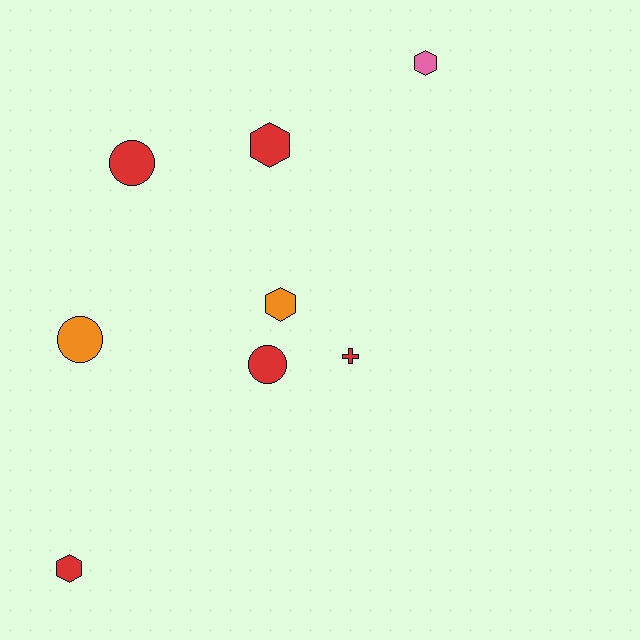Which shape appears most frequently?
Hexagon, with 4 objects.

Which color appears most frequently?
Red, with 5 objects.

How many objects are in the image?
There are 8 objects.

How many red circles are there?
There are 2 red circles.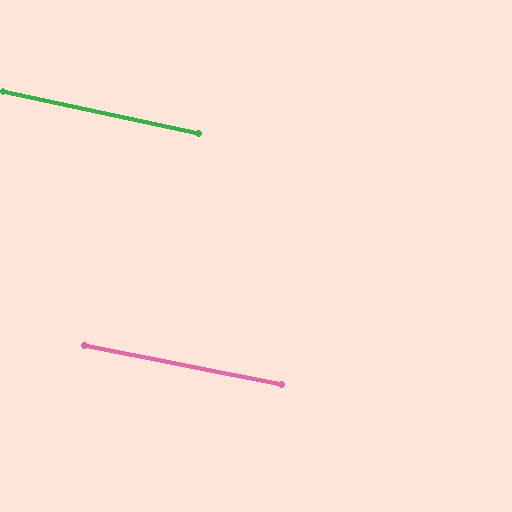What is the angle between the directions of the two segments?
Approximately 1 degree.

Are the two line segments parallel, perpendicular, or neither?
Parallel — their directions differ by only 1.2°.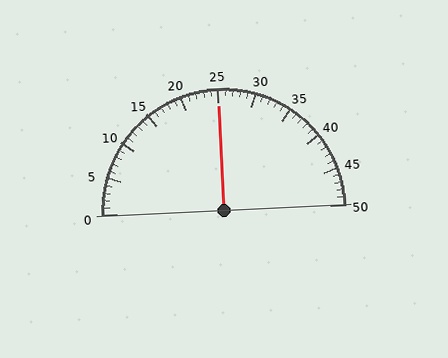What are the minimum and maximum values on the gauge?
The gauge ranges from 0 to 50.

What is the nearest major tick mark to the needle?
The nearest major tick mark is 25.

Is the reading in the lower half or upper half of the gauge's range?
The reading is in the upper half of the range (0 to 50).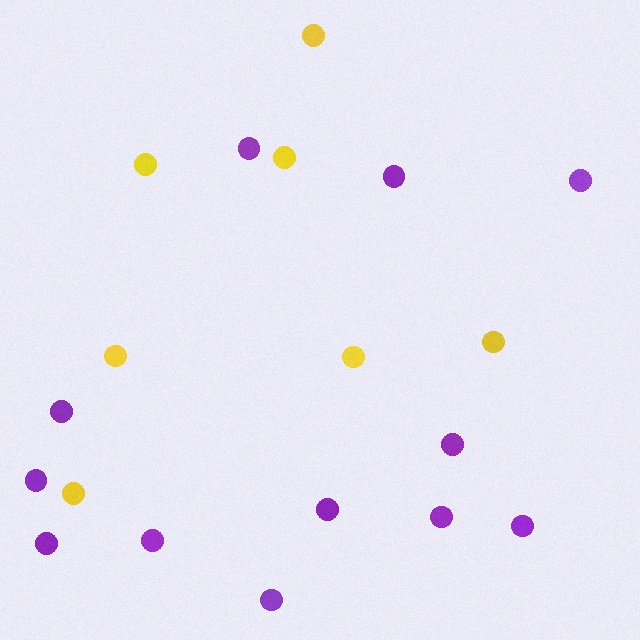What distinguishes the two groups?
There are 2 groups: one group of purple circles (12) and one group of yellow circles (7).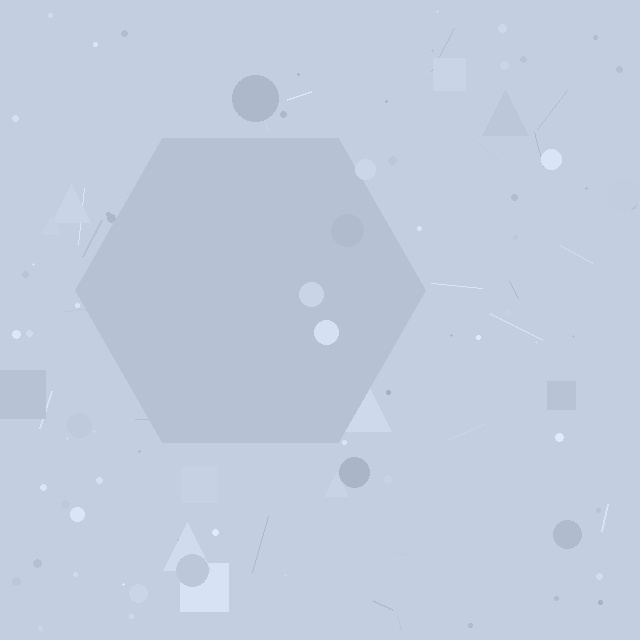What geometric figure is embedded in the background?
A hexagon is embedded in the background.